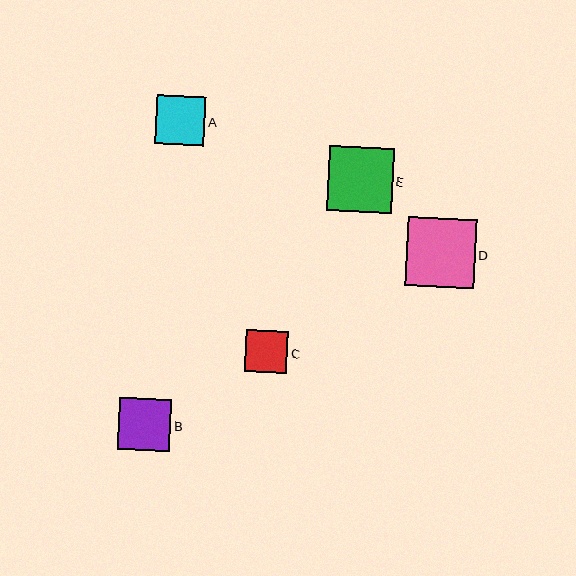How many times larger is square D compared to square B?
Square D is approximately 1.3 times the size of square B.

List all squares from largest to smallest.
From largest to smallest: D, E, B, A, C.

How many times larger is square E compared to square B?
Square E is approximately 1.2 times the size of square B.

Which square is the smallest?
Square C is the smallest with a size of approximately 43 pixels.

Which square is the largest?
Square D is the largest with a size of approximately 69 pixels.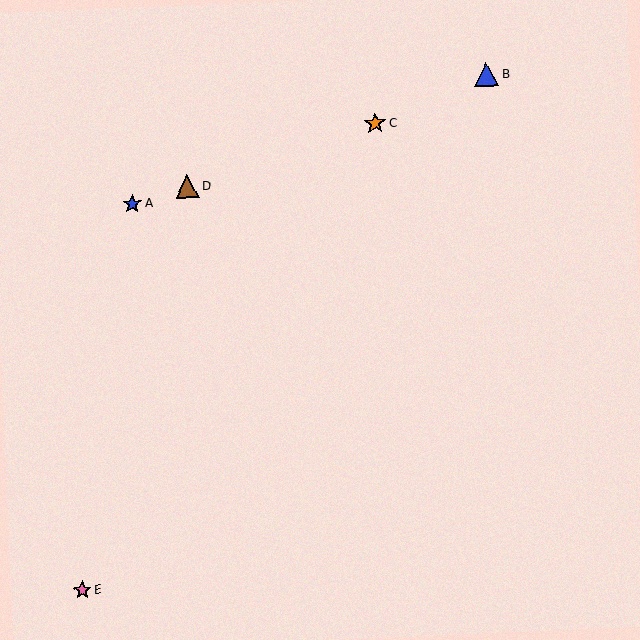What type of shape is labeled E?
Shape E is a pink star.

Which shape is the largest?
The blue triangle (labeled B) is the largest.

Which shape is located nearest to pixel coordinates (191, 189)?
The brown triangle (labeled D) at (187, 186) is nearest to that location.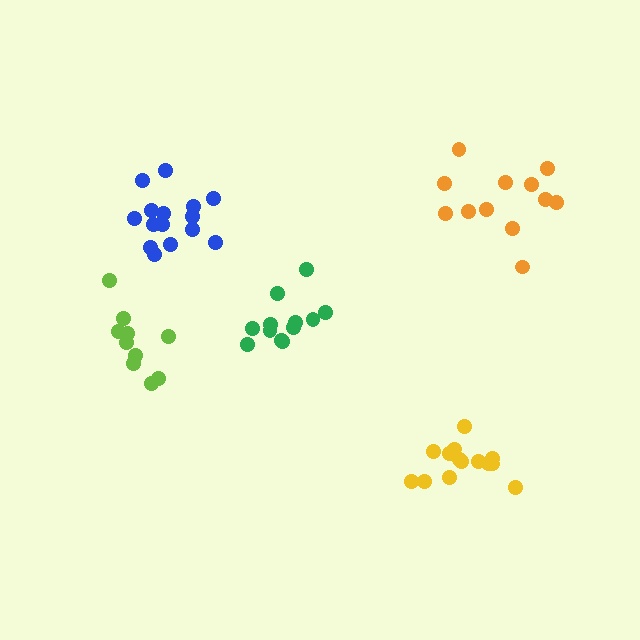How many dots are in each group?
Group 1: 12 dots, Group 2: 10 dots, Group 3: 15 dots, Group 4: 12 dots, Group 5: 14 dots (63 total).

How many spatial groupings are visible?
There are 5 spatial groupings.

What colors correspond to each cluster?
The clusters are colored: green, lime, blue, orange, yellow.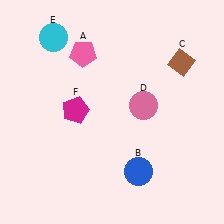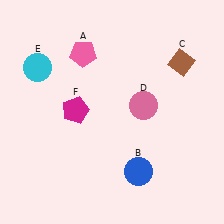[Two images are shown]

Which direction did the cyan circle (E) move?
The cyan circle (E) moved down.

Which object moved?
The cyan circle (E) moved down.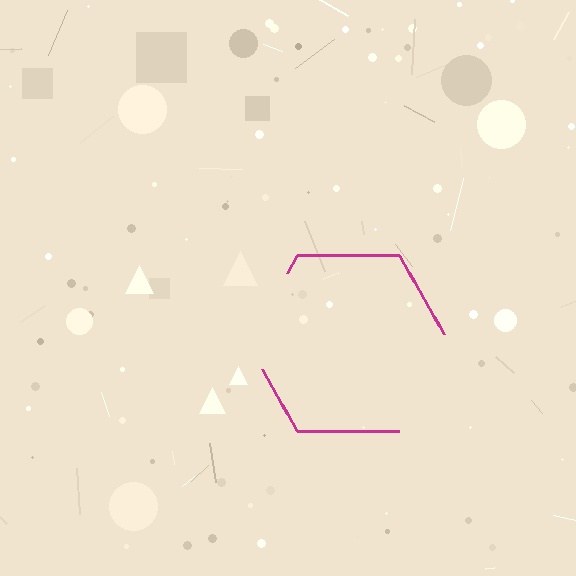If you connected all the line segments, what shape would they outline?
They would outline a hexagon.